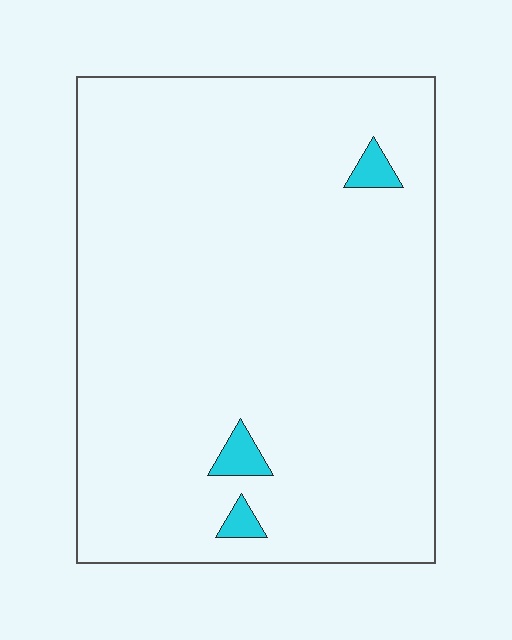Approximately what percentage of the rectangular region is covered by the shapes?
Approximately 5%.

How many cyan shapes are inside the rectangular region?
3.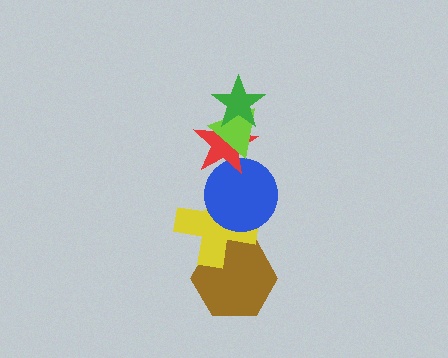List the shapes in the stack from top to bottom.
From top to bottom: the green star, the lime triangle, the red star, the blue circle, the yellow cross, the brown hexagon.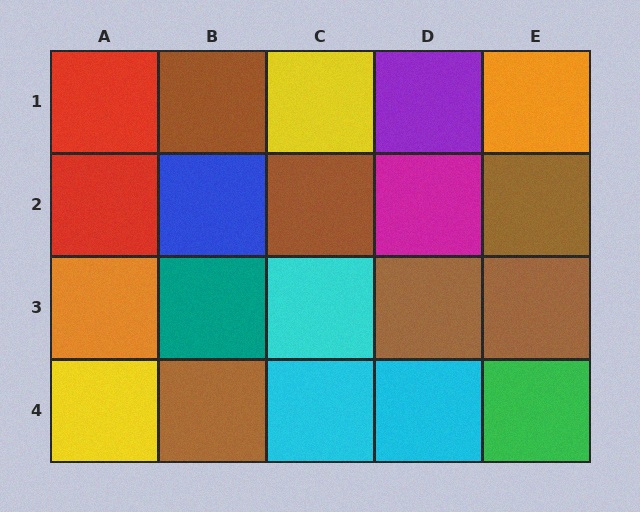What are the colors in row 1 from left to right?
Red, brown, yellow, purple, orange.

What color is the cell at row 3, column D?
Brown.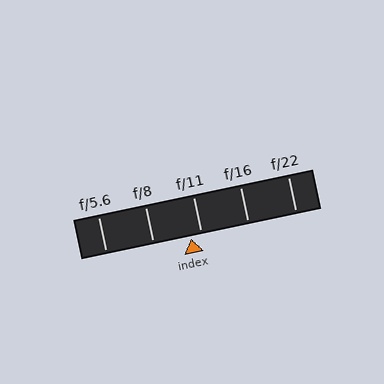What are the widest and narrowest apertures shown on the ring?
The widest aperture shown is f/5.6 and the narrowest is f/22.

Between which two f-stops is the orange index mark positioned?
The index mark is between f/8 and f/11.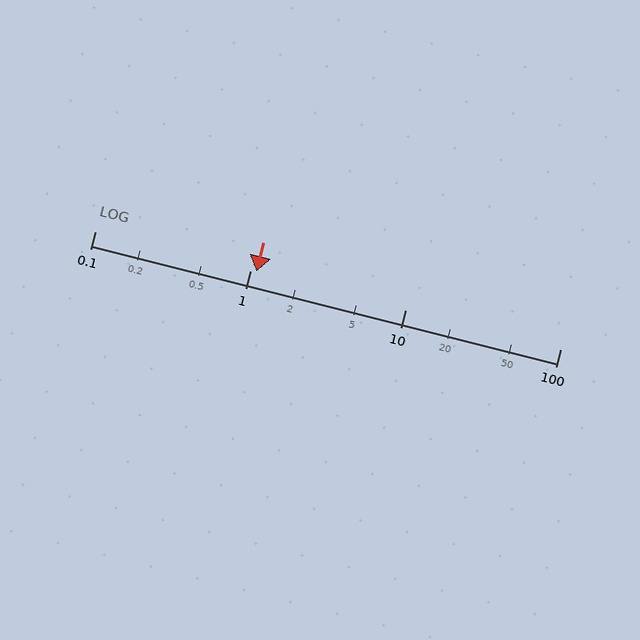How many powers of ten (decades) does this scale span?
The scale spans 3 decades, from 0.1 to 100.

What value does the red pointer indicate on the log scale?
The pointer indicates approximately 1.1.